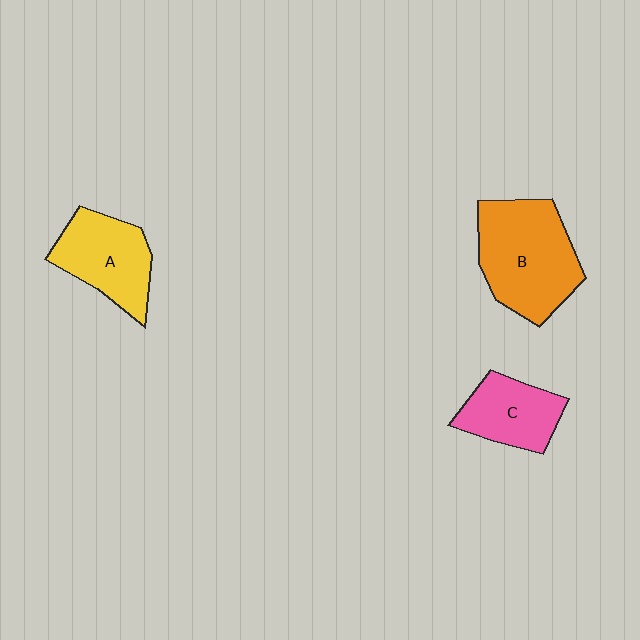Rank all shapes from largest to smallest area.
From largest to smallest: B (orange), A (yellow), C (pink).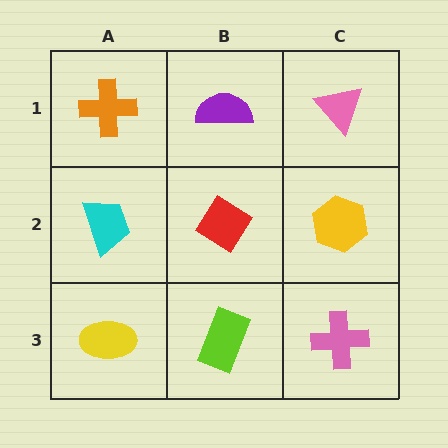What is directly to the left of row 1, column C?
A purple semicircle.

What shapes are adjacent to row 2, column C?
A pink triangle (row 1, column C), a pink cross (row 3, column C), a red diamond (row 2, column B).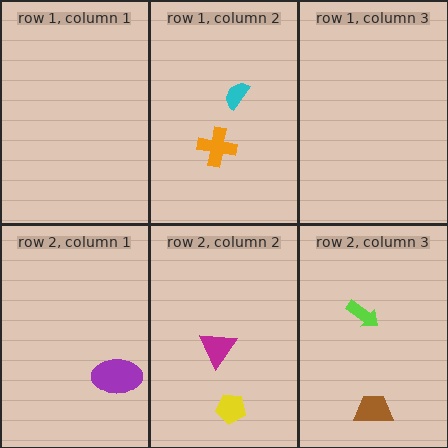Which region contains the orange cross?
The row 1, column 2 region.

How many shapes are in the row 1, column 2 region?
2.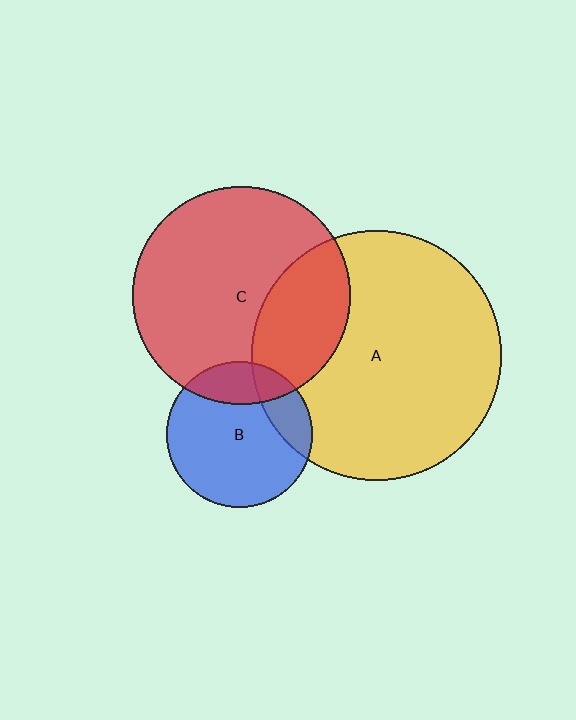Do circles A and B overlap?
Yes.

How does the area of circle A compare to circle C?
Approximately 1.3 times.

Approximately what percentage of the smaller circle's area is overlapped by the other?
Approximately 20%.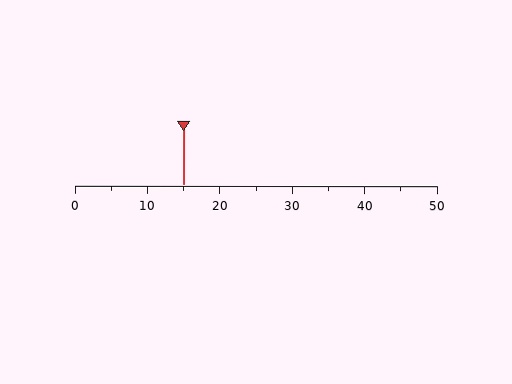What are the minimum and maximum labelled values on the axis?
The axis runs from 0 to 50.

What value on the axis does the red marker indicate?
The marker indicates approximately 15.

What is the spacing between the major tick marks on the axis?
The major ticks are spaced 10 apart.